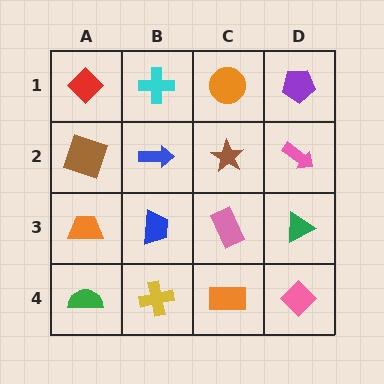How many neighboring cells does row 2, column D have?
3.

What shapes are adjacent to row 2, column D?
A purple pentagon (row 1, column D), a green triangle (row 3, column D), a brown star (row 2, column C).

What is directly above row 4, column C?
A pink rectangle.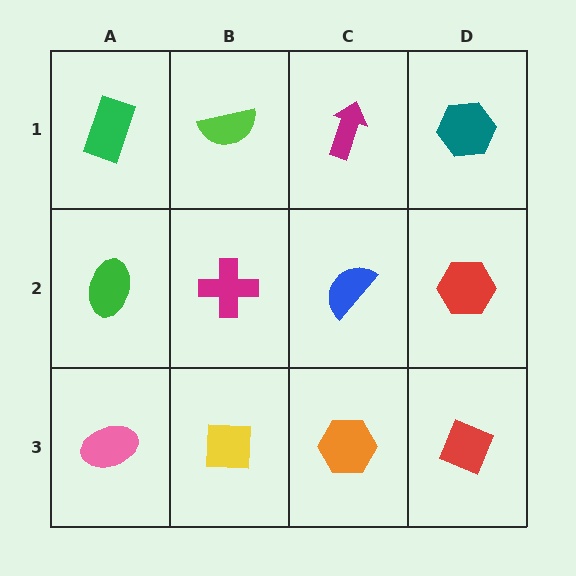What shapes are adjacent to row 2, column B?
A lime semicircle (row 1, column B), a yellow square (row 3, column B), a green ellipse (row 2, column A), a blue semicircle (row 2, column C).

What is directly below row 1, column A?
A green ellipse.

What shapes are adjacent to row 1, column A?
A green ellipse (row 2, column A), a lime semicircle (row 1, column B).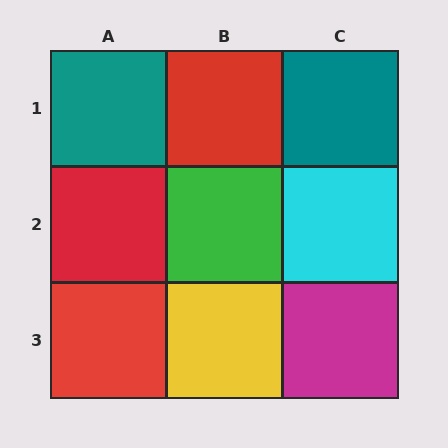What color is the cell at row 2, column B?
Green.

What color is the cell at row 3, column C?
Magenta.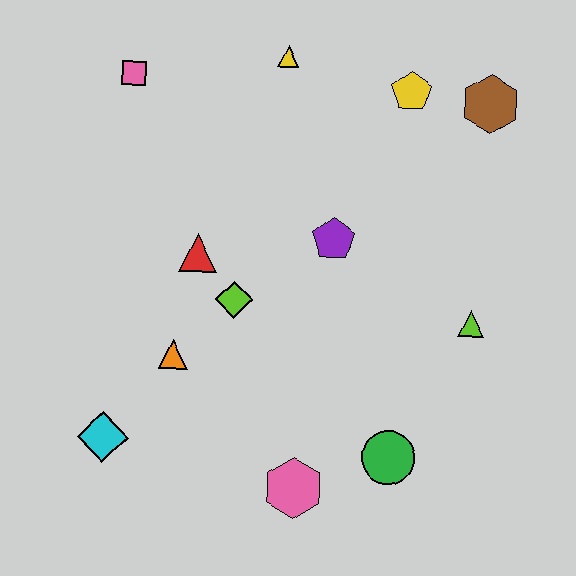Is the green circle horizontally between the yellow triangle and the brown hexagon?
Yes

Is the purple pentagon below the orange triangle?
No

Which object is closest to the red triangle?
The lime diamond is closest to the red triangle.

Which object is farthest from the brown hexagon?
The cyan diamond is farthest from the brown hexagon.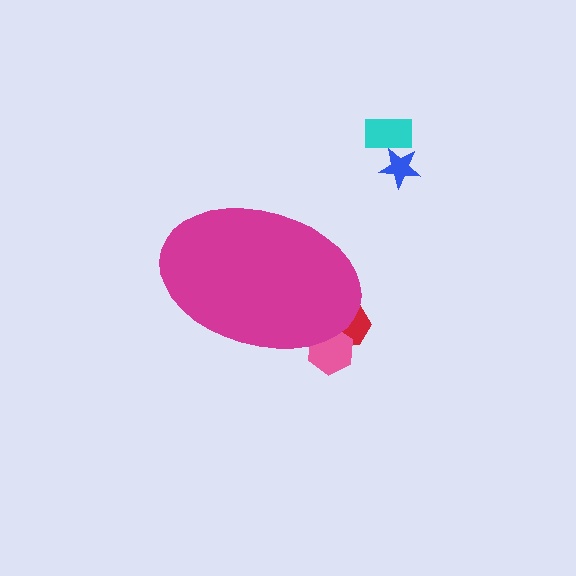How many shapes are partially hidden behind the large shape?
2 shapes are partially hidden.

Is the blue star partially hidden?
No, the blue star is fully visible.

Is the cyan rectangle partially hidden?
No, the cyan rectangle is fully visible.